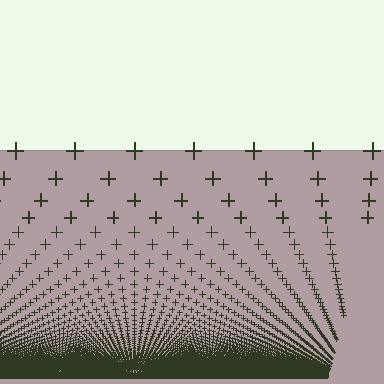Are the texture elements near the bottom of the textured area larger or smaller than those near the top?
Smaller. The gradient is inverted — elements near the bottom are smaller and denser.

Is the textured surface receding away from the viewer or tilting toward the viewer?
The surface appears to tilt toward the viewer. Texture elements get larger and sparser toward the top.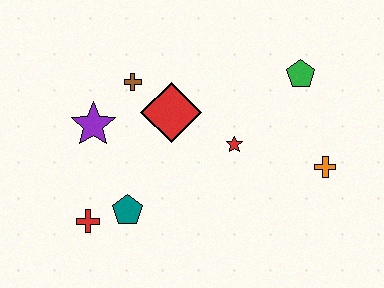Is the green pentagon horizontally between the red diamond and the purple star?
No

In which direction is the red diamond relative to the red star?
The red diamond is to the left of the red star.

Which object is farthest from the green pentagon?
The red cross is farthest from the green pentagon.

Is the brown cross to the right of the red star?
No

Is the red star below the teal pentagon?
No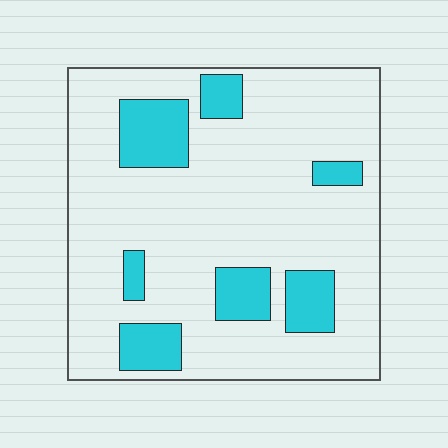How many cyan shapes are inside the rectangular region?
7.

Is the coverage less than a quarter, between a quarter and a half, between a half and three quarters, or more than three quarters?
Less than a quarter.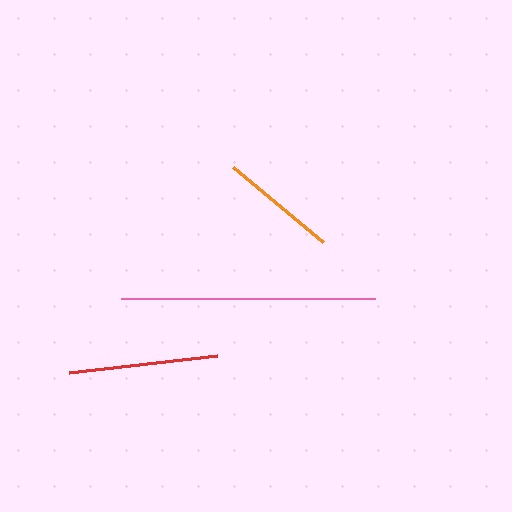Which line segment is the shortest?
The orange line is the shortest at approximately 117 pixels.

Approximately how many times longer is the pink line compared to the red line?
The pink line is approximately 1.7 times the length of the red line.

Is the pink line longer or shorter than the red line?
The pink line is longer than the red line.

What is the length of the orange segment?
The orange segment is approximately 117 pixels long.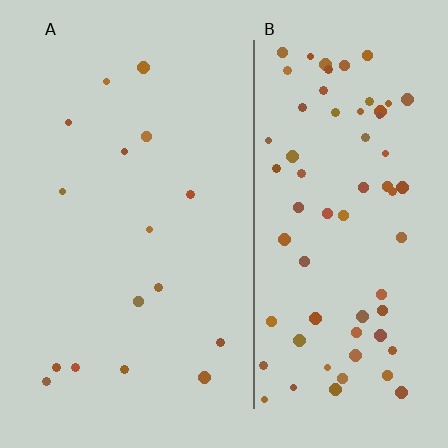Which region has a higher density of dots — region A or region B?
B (the right).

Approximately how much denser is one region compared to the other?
Approximately 4.4× — region B over region A.